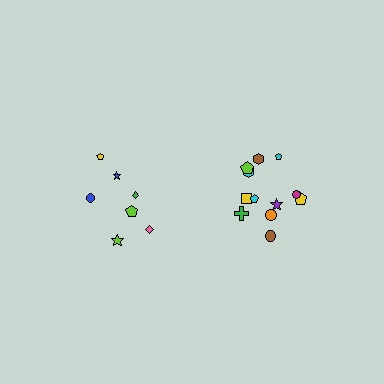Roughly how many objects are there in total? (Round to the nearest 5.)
Roughly 20 objects in total.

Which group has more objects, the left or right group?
The right group.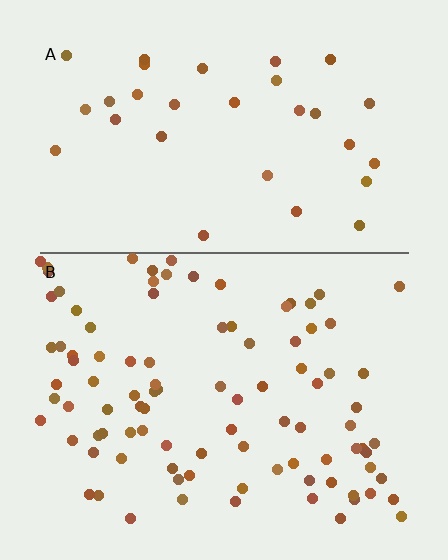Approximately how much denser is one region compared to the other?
Approximately 3.0× — region B over region A.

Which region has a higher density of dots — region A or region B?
B (the bottom).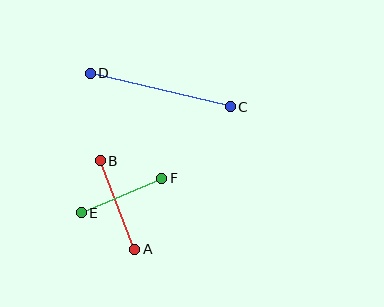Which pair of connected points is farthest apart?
Points C and D are farthest apart.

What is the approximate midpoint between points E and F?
The midpoint is at approximately (121, 195) pixels.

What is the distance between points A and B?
The distance is approximately 95 pixels.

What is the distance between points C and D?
The distance is approximately 144 pixels.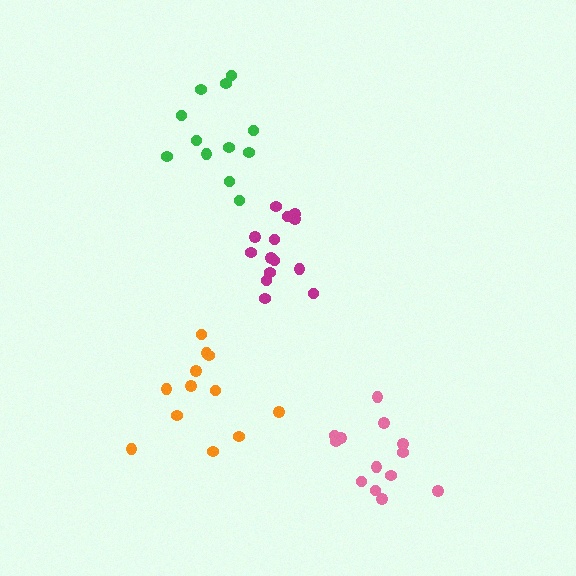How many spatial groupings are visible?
There are 4 spatial groupings.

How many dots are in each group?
Group 1: 12 dots, Group 2: 12 dots, Group 3: 14 dots, Group 4: 13 dots (51 total).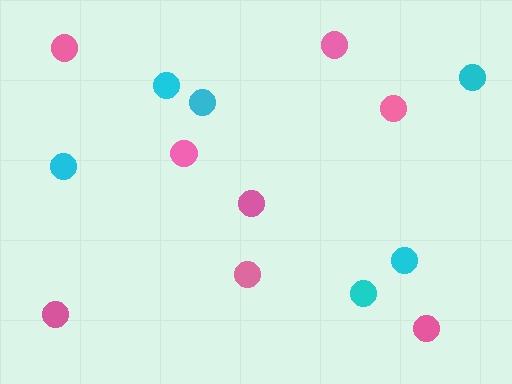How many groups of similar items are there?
There are 2 groups: one group of cyan circles (6) and one group of pink circles (8).